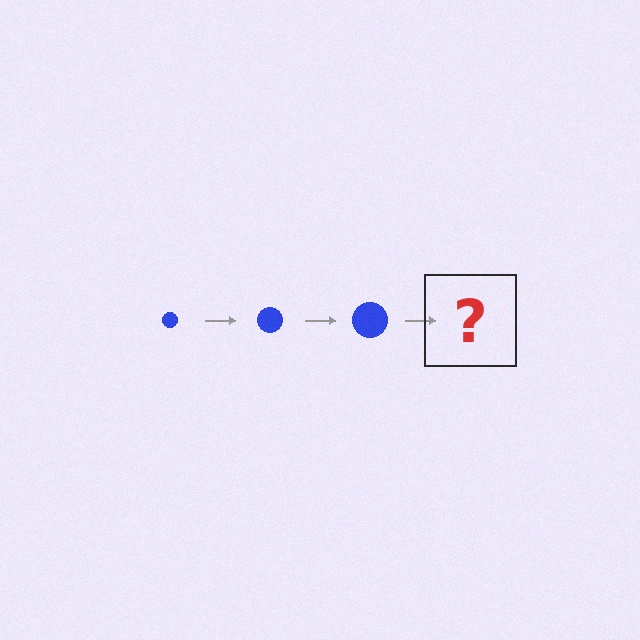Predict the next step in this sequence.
The next step is a blue circle, larger than the previous one.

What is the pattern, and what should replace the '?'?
The pattern is that the circle gets progressively larger each step. The '?' should be a blue circle, larger than the previous one.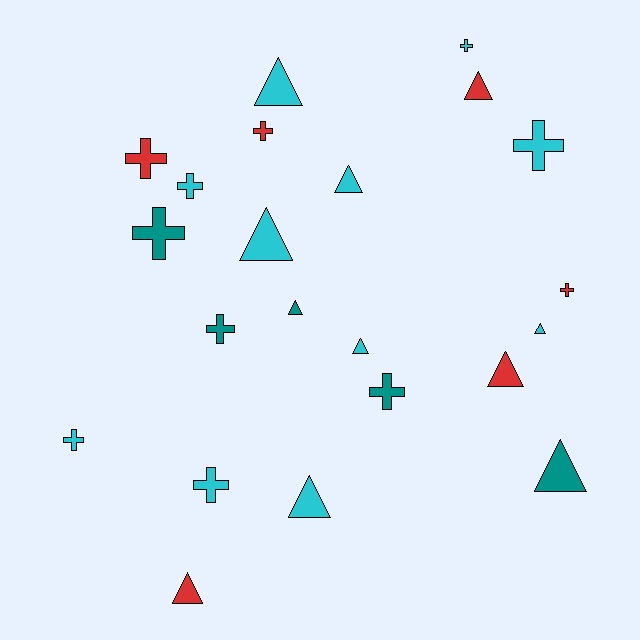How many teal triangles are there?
There are 2 teal triangles.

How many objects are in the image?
There are 22 objects.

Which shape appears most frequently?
Triangle, with 11 objects.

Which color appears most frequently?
Cyan, with 11 objects.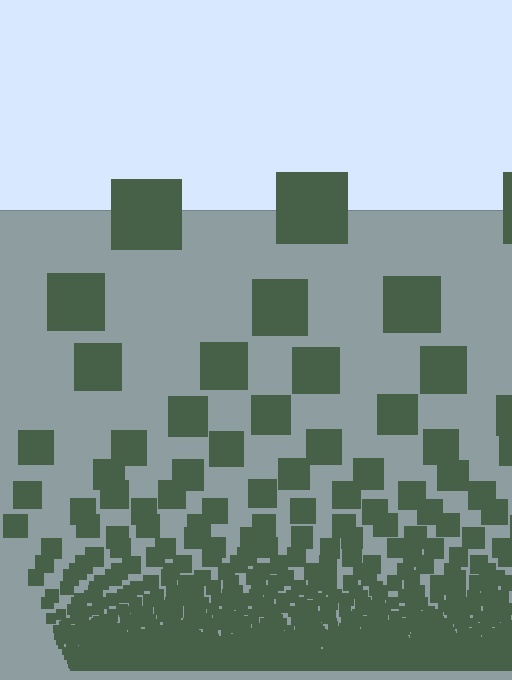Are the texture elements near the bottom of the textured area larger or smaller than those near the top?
Smaller. The gradient is inverted — elements near the bottom are smaller and denser.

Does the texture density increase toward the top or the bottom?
Density increases toward the bottom.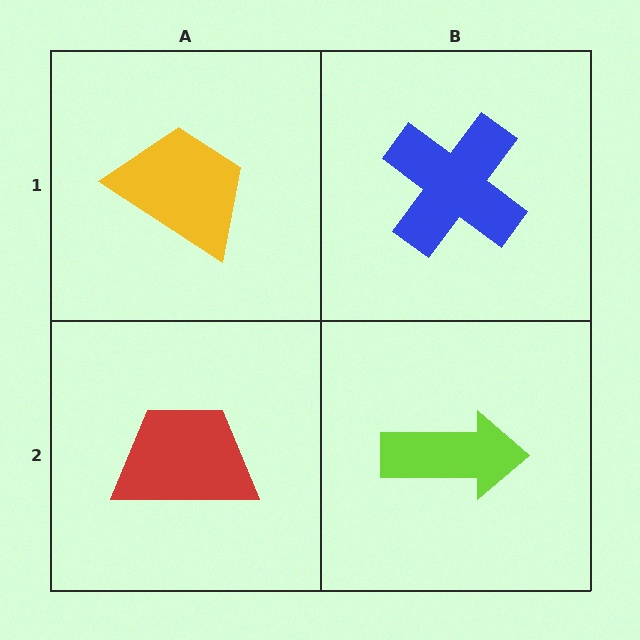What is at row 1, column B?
A blue cross.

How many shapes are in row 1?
2 shapes.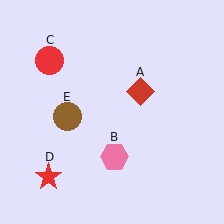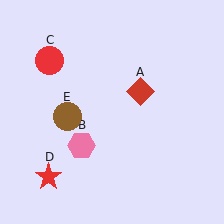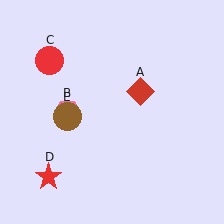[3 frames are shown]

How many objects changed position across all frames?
1 object changed position: pink hexagon (object B).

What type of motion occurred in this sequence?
The pink hexagon (object B) rotated clockwise around the center of the scene.